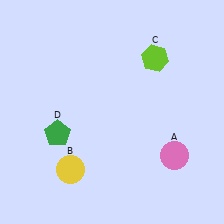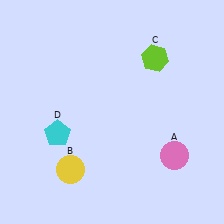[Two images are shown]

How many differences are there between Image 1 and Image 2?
There is 1 difference between the two images.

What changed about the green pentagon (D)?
In Image 1, D is green. In Image 2, it changed to cyan.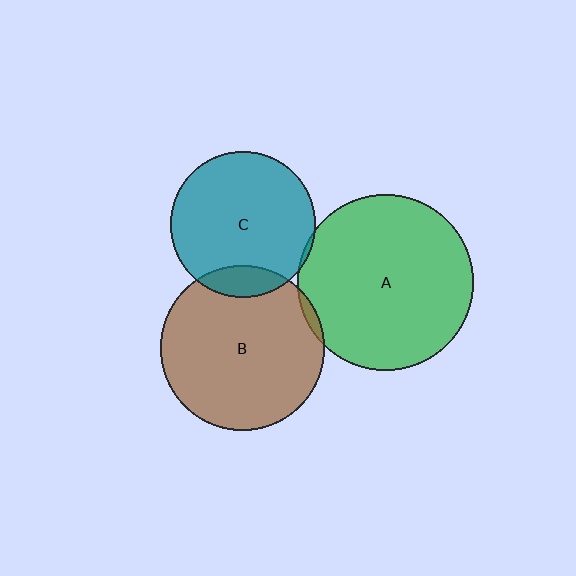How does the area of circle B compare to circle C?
Approximately 1.3 times.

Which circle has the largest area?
Circle A (green).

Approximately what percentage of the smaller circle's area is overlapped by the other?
Approximately 5%.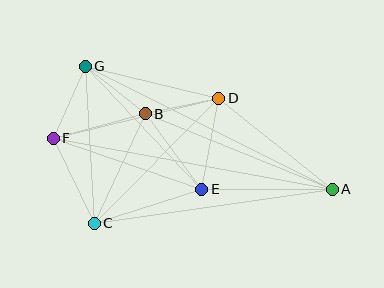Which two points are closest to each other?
Points B and D are closest to each other.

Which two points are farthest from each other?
Points A and F are farthest from each other.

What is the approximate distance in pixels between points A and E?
The distance between A and E is approximately 131 pixels.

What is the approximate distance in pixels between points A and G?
The distance between A and G is approximately 276 pixels.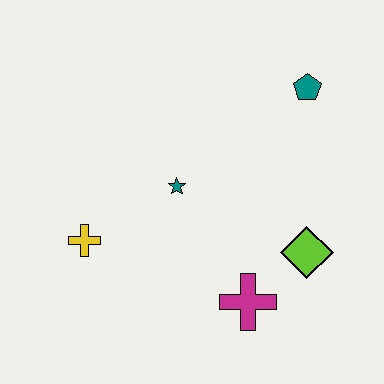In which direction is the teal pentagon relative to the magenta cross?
The teal pentagon is above the magenta cross.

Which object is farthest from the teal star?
The teal pentagon is farthest from the teal star.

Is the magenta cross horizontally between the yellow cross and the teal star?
No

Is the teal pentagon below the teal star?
No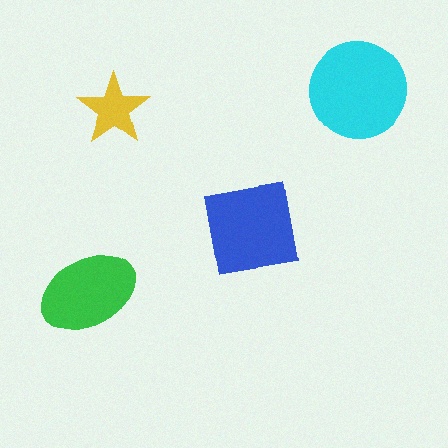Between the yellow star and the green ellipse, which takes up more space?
The green ellipse.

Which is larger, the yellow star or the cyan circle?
The cyan circle.